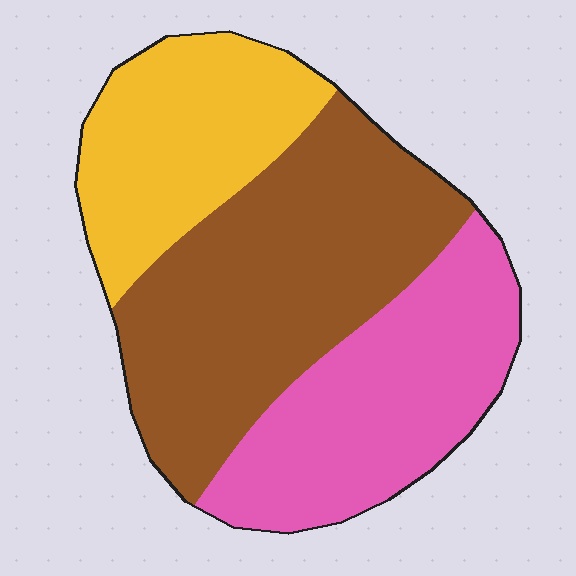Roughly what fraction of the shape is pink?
Pink covers 31% of the shape.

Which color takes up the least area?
Yellow, at roughly 25%.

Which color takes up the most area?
Brown, at roughly 45%.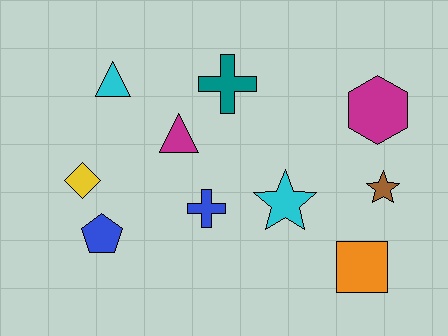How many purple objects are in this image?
There are no purple objects.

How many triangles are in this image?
There are 2 triangles.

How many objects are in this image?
There are 10 objects.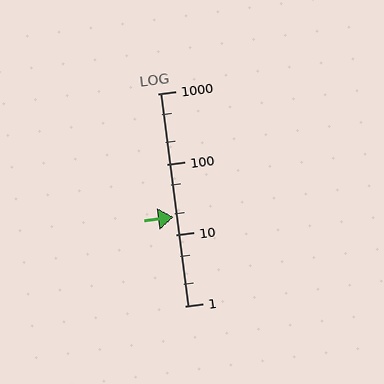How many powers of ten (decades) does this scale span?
The scale spans 3 decades, from 1 to 1000.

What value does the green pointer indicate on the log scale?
The pointer indicates approximately 18.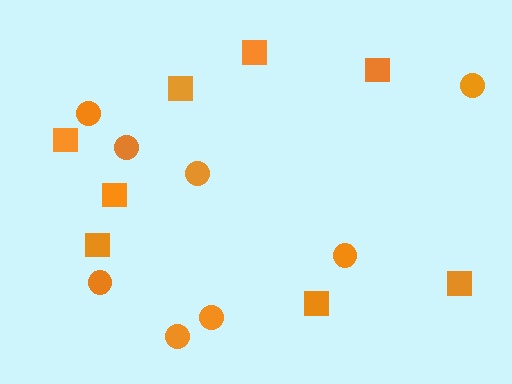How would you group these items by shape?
There are 2 groups: one group of circles (8) and one group of squares (8).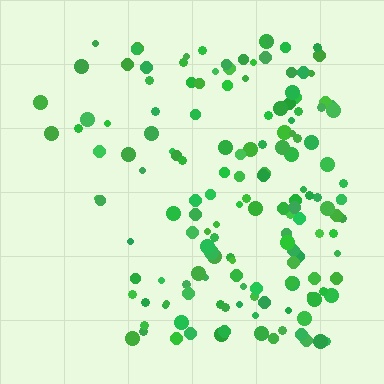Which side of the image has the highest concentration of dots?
The right.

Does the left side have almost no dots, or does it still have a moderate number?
Still a moderate number, just noticeably fewer than the right.